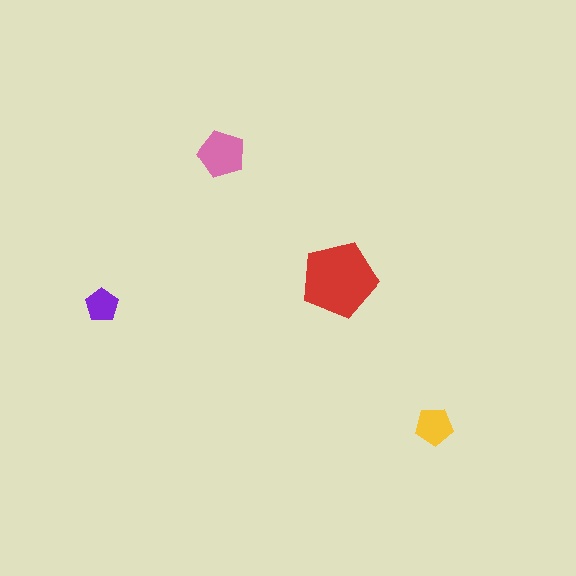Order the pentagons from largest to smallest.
the red one, the pink one, the yellow one, the purple one.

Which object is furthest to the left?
The purple pentagon is leftmost.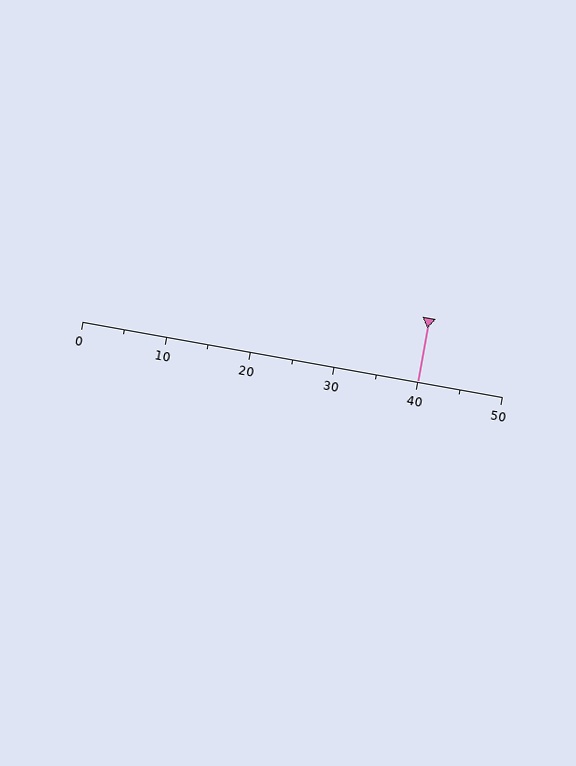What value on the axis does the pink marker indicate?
The marker indicates approximately 40.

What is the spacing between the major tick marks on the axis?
The major ticks are spaced 10 apart.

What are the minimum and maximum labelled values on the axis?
The axis runs from 0 to 50.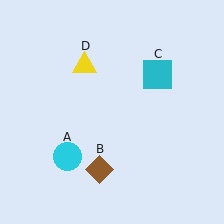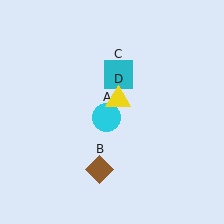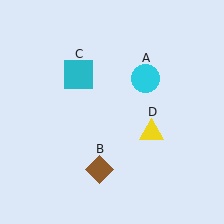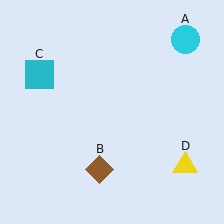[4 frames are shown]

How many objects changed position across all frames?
3 objects changed position: cyan circle (object A), cyan square (object C), yellow triangle (object D).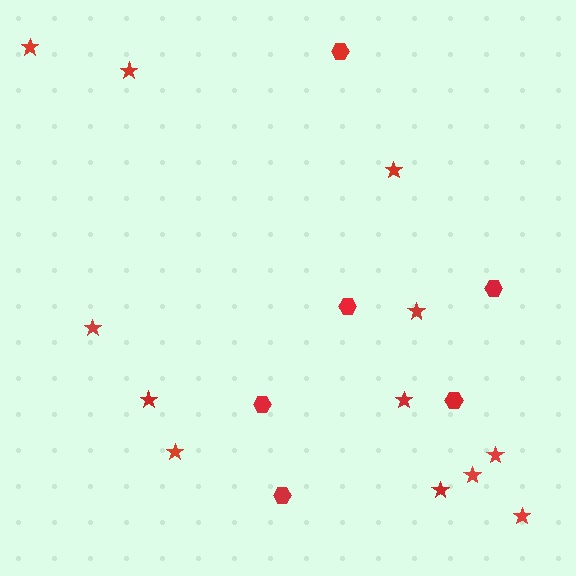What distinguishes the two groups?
There are 2 groups: one group of hexagons (6) and one group of stars (12).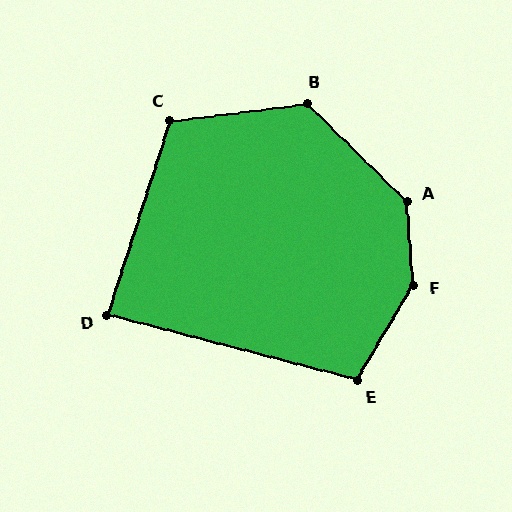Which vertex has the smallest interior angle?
D, at approximately 87 degrees.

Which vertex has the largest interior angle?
F, at approximately 145 degrees.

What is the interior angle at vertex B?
Approximately 129 degrees (obtuse).